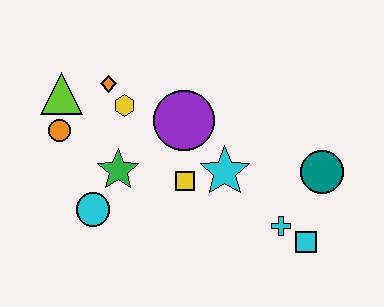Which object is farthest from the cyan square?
The lime triangle is farthest from the cyan square.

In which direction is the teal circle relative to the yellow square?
The teal circle is to the right of the yellow square.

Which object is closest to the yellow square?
The cyan star is closest to the yellow square.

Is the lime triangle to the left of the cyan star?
Yes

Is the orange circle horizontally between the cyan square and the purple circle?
No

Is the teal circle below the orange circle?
Yes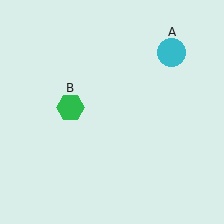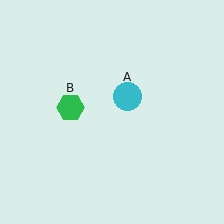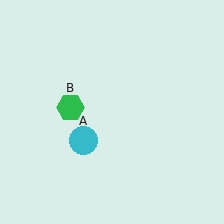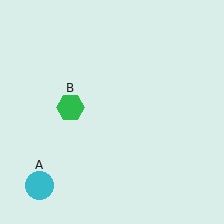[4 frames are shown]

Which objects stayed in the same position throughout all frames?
Green hexagon (object B) remained stationary.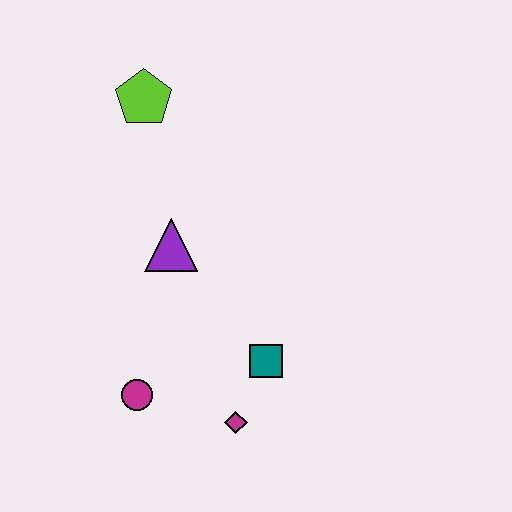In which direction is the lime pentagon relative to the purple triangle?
The lime pentagon is above the purple triangle.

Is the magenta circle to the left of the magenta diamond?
Yes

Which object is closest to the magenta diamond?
The teal square is closest to the magenta diamond.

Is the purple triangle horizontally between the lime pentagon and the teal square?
Yes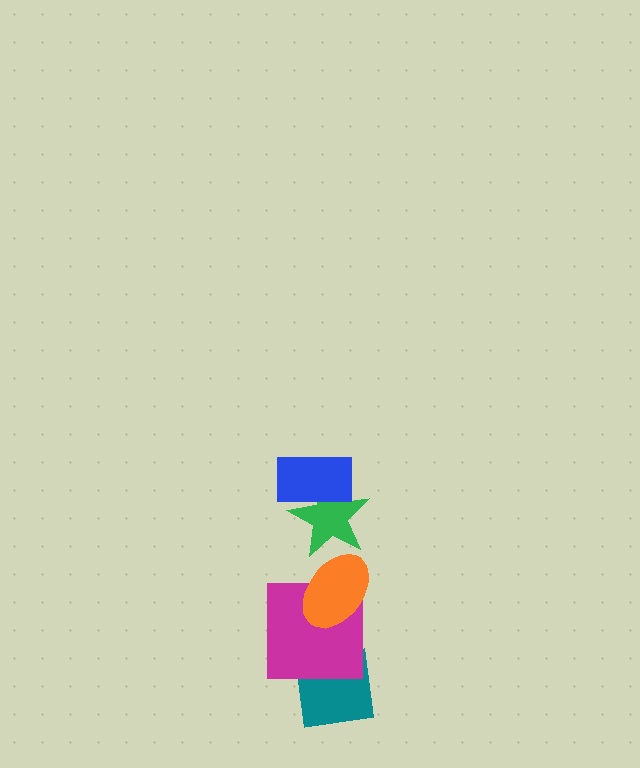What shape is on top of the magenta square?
The orange ellipse is on top of the magenta square.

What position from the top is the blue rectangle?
The blue rectangle is 1st from the top.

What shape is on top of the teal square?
The magenta square is on top of the teal square.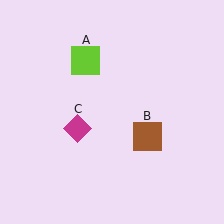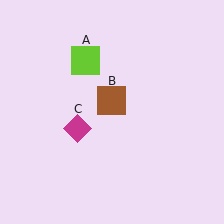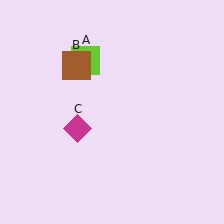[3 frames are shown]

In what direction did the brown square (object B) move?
The brown square (object B) moved up and to the left.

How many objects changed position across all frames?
1 object changed position: brown square (object B).